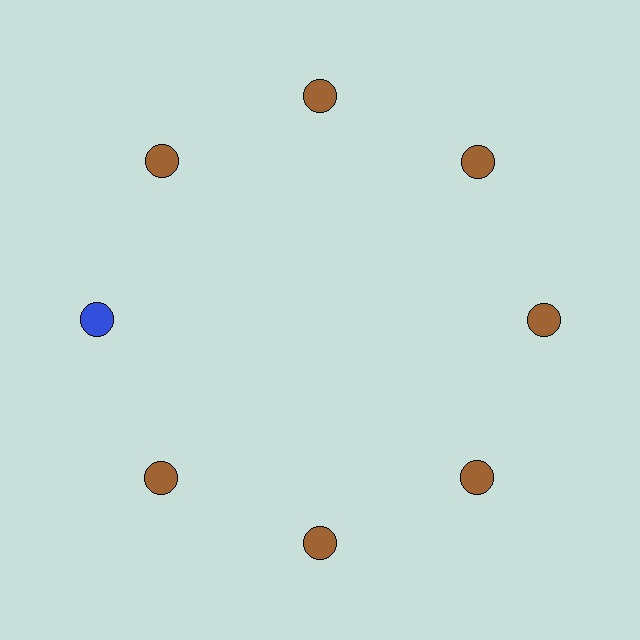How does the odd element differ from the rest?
It has a different color: blue instead of brown.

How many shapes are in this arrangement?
There are 8 shapes arranged in a ring pattern.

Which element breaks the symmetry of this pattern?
The blue circle at roughly the 9 o'clock position breaks the symmetry. All other shapes are brown circles.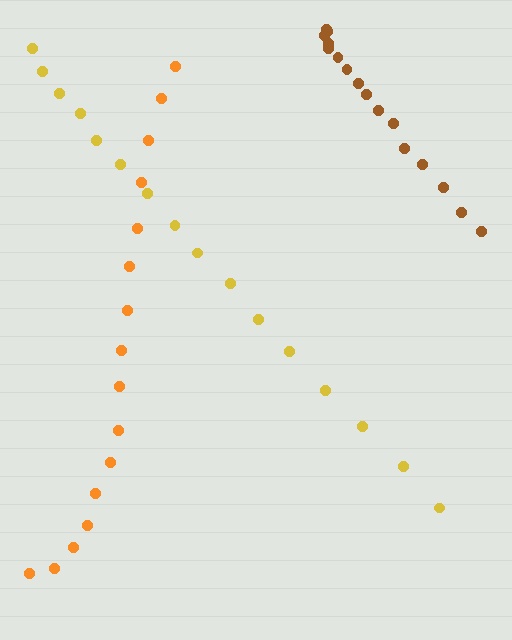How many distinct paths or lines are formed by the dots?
There are 3 distinct paths.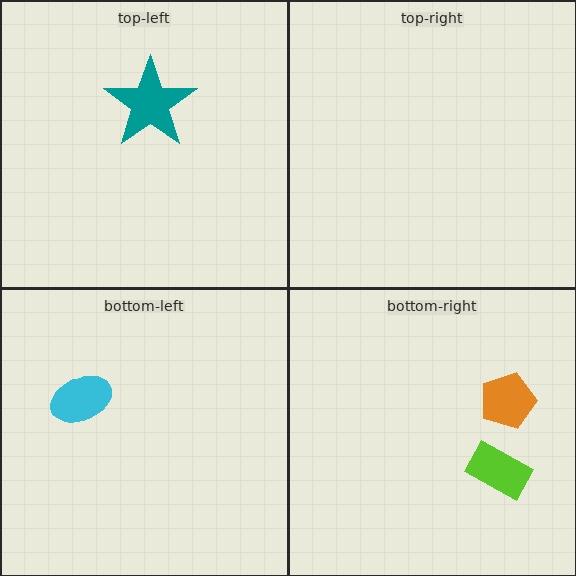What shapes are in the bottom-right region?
The orange pentagon, the lime rectangle.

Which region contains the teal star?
The top-left region.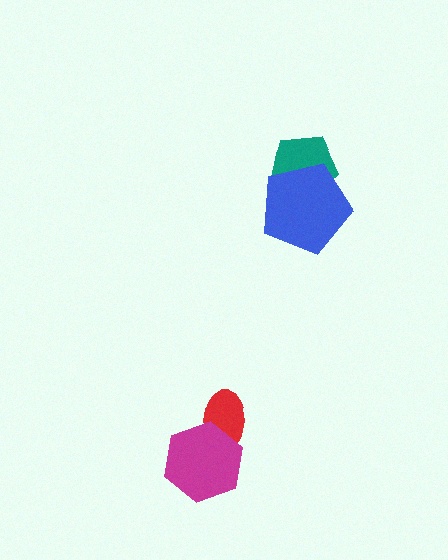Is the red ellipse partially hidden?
Yes, it is partially covered by another shape.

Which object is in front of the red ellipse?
The magenta hexagon is in front of the red ellipse.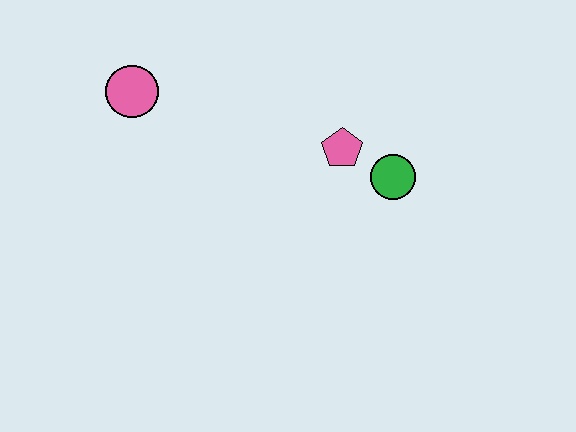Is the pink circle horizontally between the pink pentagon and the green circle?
No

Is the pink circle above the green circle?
Yes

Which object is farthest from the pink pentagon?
The pink circle is farthest from the pink pentagon.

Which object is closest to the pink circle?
The pink pentagon is closest to the pink circle.